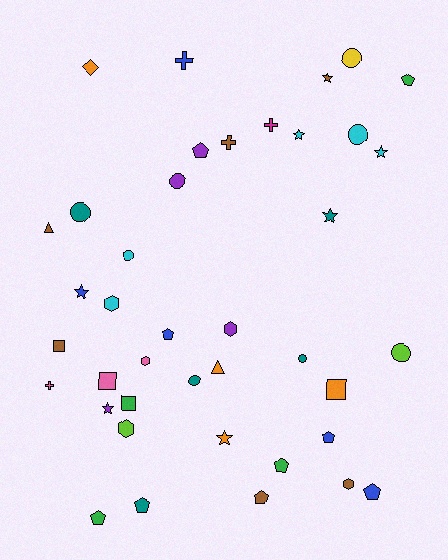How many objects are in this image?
There are 40 objects.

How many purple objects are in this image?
There are 4 purple objects.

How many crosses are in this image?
There are 4 crosses.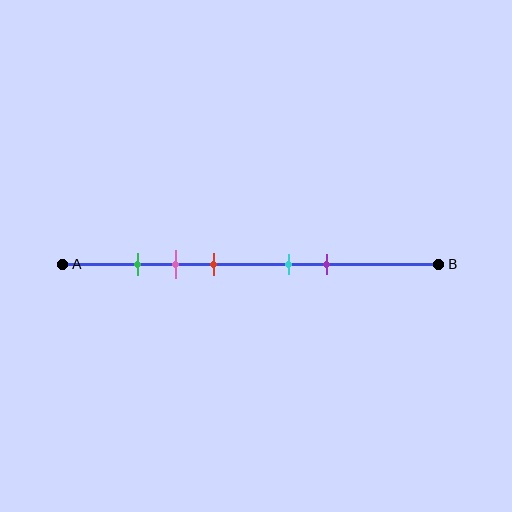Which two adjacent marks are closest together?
The green and pink marks are the closest adjacent pair.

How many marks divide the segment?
There are 5 marks dividing the segment.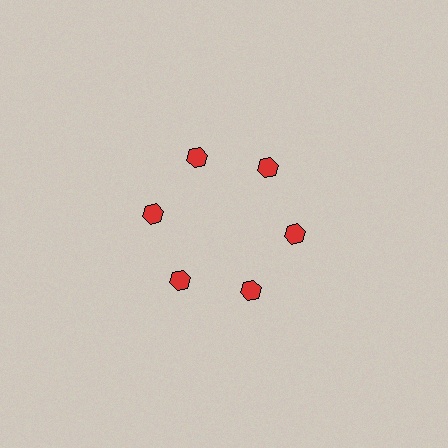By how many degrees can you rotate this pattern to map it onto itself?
The pattern maps onto itself every 60 degrees of rotation.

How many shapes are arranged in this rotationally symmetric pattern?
There are 6 shapes, arranged in 6 groups of 1.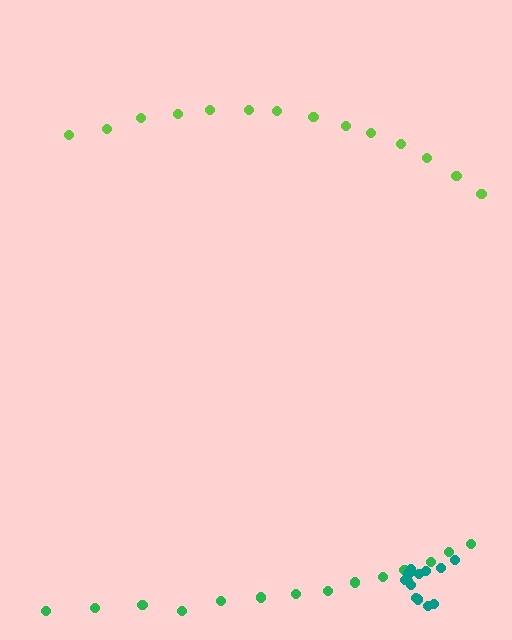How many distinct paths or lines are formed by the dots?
There are 3 distinct paths.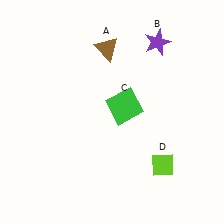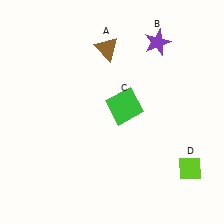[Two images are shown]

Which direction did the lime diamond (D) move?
The lime diamond (D) moved right.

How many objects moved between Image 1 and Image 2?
1 object moved between the two images.